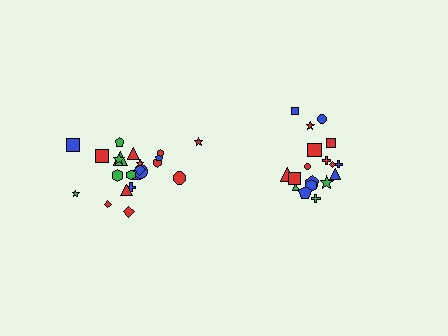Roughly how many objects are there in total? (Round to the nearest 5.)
Roughly 40 objects in total.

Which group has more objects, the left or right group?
The left group.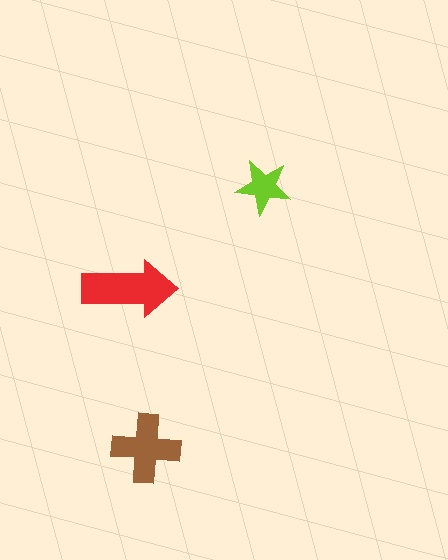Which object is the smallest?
The lime star.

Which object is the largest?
The red arrow.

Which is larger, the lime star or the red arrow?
The red arrow.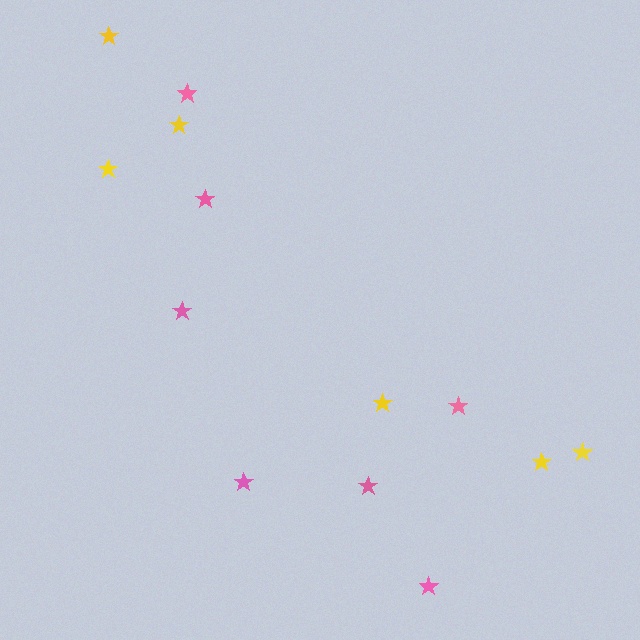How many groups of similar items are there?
There are 2 groups: one group of yellow stars (6) and one group of pink stars (7).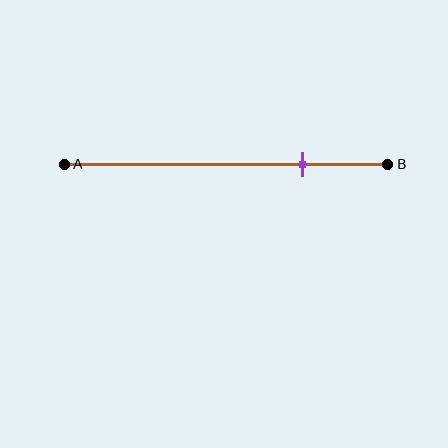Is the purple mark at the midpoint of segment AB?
No, the mark is at about 75% from A, not at the 50% midpoint.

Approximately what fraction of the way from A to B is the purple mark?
The purple mark is approximately 75% of the way from A to B.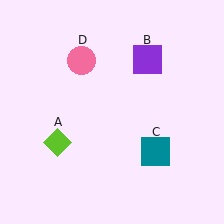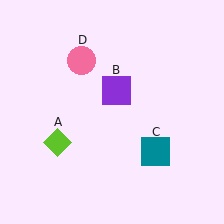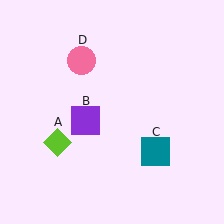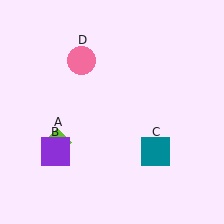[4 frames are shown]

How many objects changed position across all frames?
1 object changed position: purple square (object B).